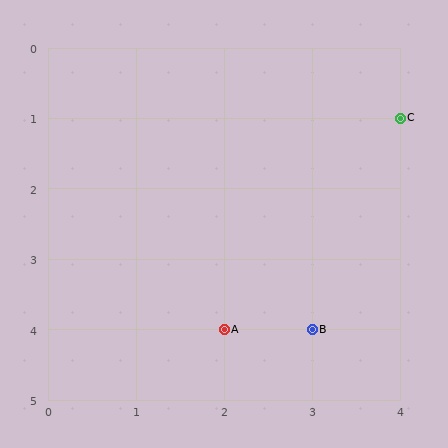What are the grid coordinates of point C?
Point C is at grid coordinates (4, 1).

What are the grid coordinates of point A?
Point A is at grid coordinates (2, 4).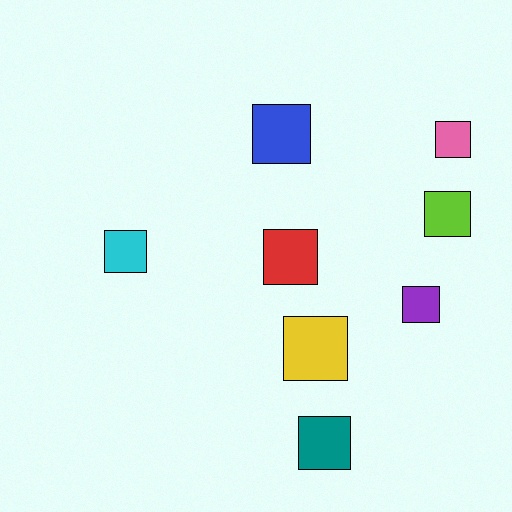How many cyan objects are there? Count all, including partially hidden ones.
There is 1 cyan object.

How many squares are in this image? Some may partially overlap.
There are 8 squares.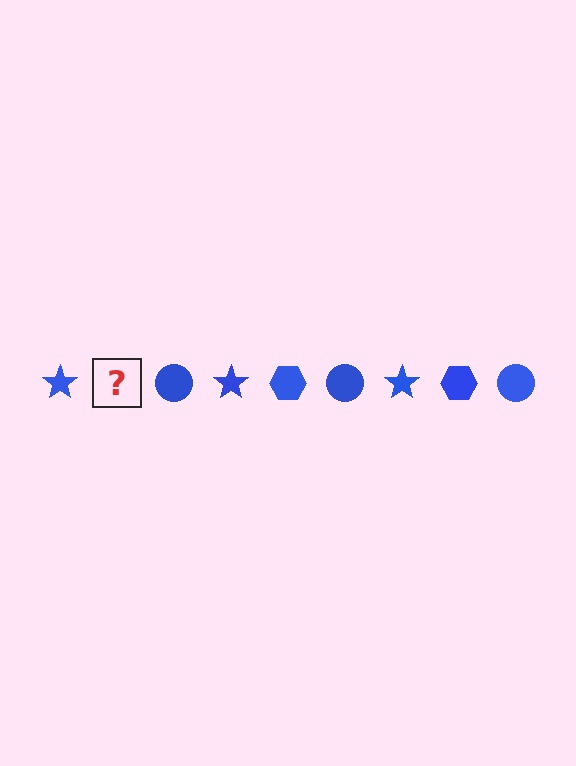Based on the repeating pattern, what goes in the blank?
The blank should be a blue hexagon.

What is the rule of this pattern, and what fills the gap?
The rule is that the pattern cycles through star, hexagon, circle shapes in blue. The gap should be filled with a blue hexagon.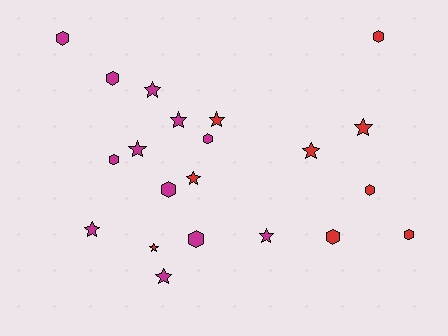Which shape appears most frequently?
Star, with 11 objects.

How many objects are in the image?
There are 21 objects.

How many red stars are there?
There are 5 red stars.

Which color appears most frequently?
Magenta, with 12 objects.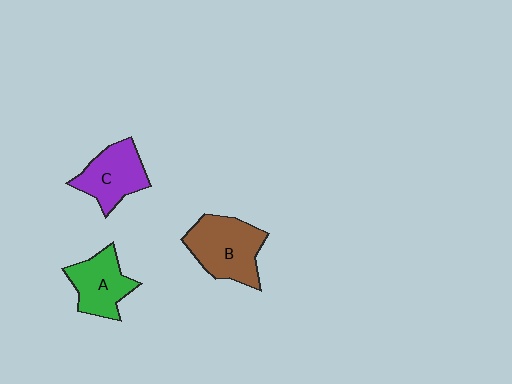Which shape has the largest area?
Shape B (brown).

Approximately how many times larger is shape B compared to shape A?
Approximately 1.3 times.